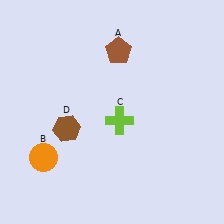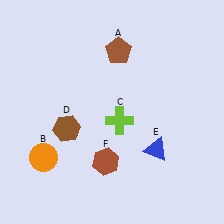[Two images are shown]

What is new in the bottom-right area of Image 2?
A blue triangle (E) was added in the bottom-right area of Image 2.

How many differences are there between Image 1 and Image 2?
There are 2 differences between the two images.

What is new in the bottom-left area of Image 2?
A brown hexagon (F) was added in the bottom-left area of Image 2.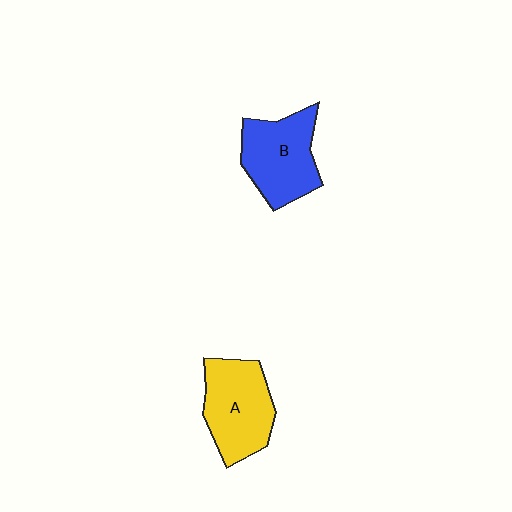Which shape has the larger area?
Shape A (yellow).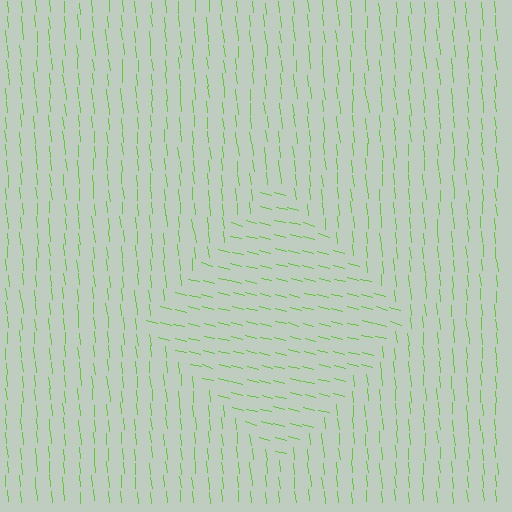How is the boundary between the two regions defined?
The boundary is defined purely by a change in line orientation (approximately 70 degrees difference). All lines are the same color and thickness.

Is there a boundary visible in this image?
Yes, there is a texture boundary formed by a change in line orientation.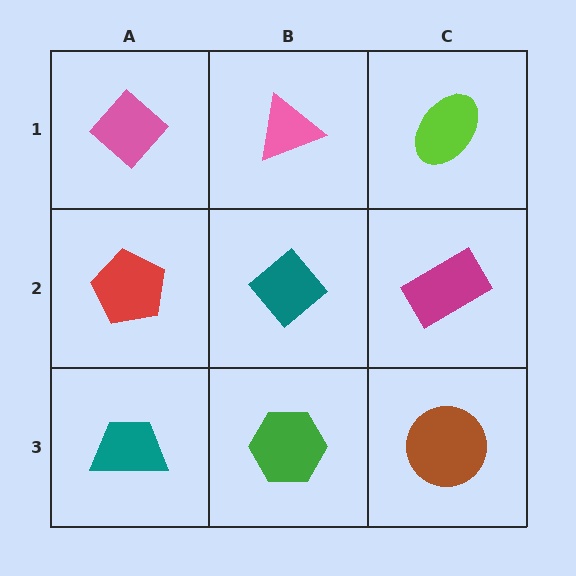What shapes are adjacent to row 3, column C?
A magenta rectangle (row 2, column C), a green hexagon (row 3, column B).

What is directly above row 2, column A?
A pink diamond.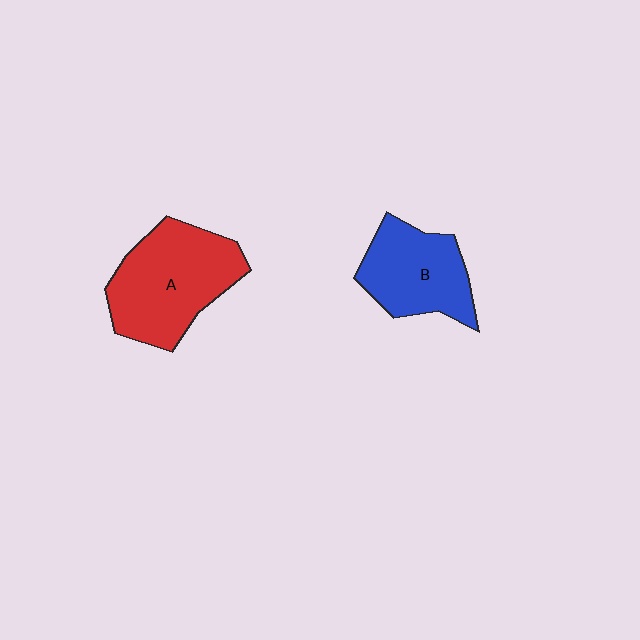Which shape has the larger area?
Shape A (red).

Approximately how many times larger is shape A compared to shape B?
Approximately 1.3 times.